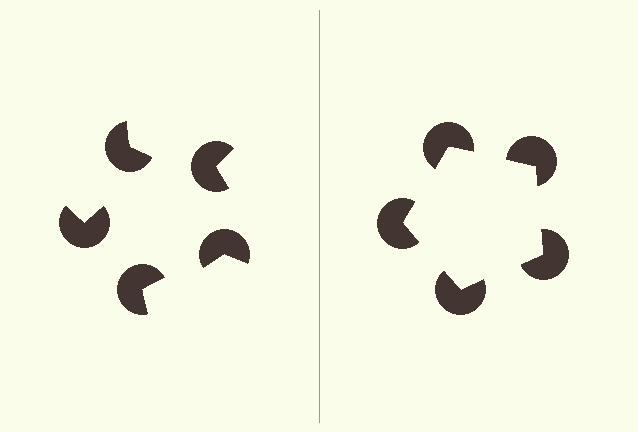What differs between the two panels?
The pac-man discs are positioned identically on both sides; only the wedge orientations differ. On the right they align to a pentagon; on the left they are misaligned.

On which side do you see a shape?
An illusory pentagon appears on the right side. On the left side the wedge cuts are rotated, so no coherent shape forms.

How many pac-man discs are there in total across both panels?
10 — 5 on each side.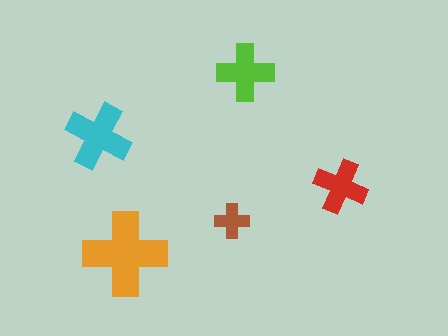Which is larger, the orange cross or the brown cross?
The orange one.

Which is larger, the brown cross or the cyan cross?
The cyan one.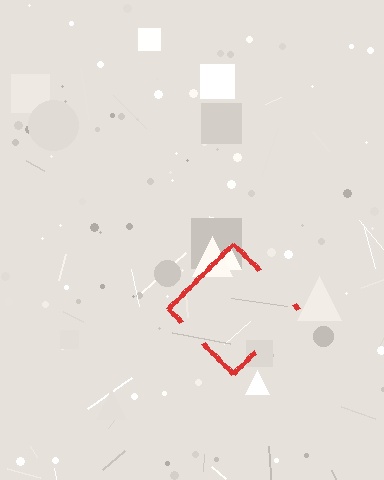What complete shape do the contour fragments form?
The contour fragments form a diamond.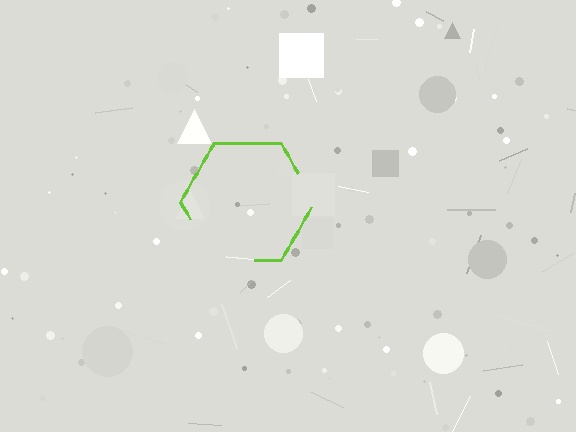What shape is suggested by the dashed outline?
The dashed outline suggests a hexagon.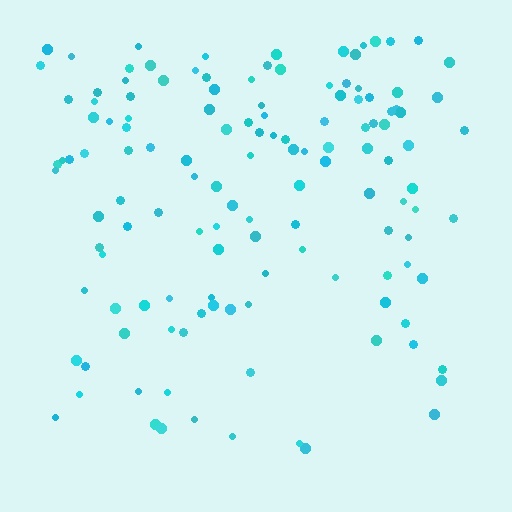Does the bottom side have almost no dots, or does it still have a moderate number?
Still a moderate number, just noticeably fewer than the top.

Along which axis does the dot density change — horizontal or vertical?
Vertical.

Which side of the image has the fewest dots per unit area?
The bottom.